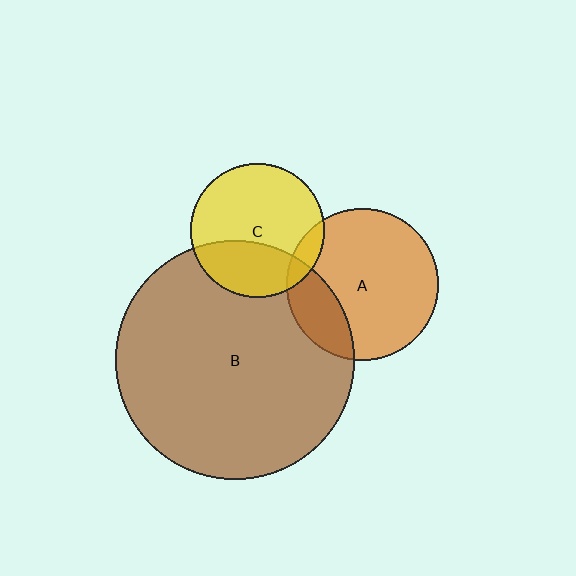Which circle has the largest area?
Circle B (brown).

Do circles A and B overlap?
Yes.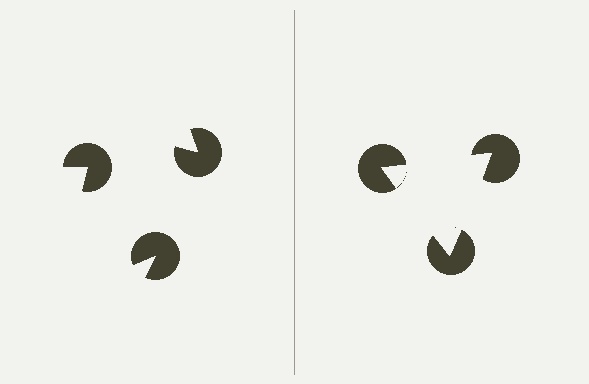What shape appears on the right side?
An illusory triangle.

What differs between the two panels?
The pac-man discs are positioned identically on both sides; only the wedge orientations differ. On the right they align to a triangle; on the left they are misaligned.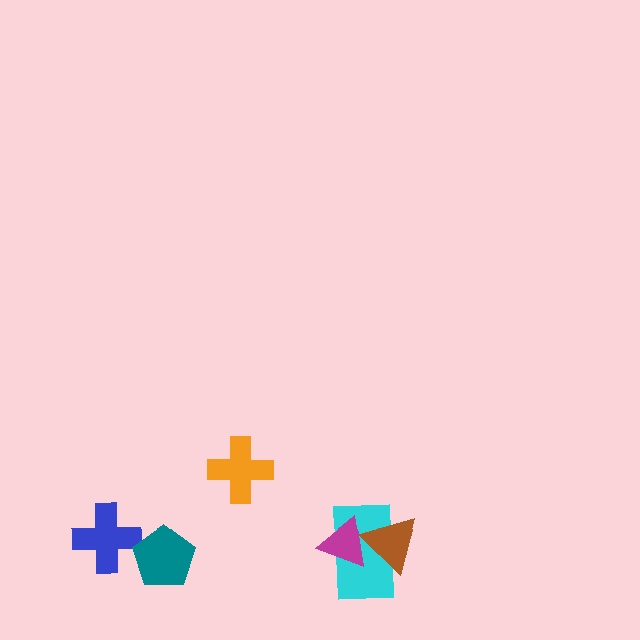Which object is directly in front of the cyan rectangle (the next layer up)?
The brown triangle is directly in front of the cyan rectangle.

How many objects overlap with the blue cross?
1 object overlaps with the blue cross.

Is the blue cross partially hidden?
Yes, it is partially covered by another shape.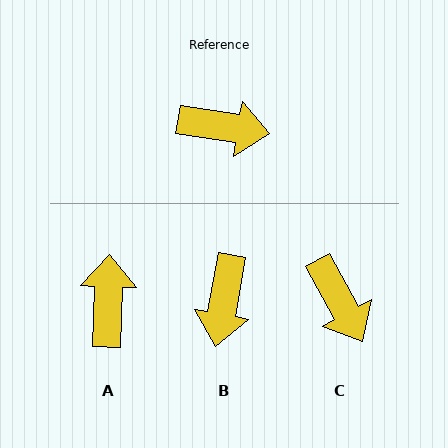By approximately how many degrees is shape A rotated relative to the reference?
Approximately 97 degrees counter-clockwise.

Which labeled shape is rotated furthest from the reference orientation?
A, about 97 degrees away.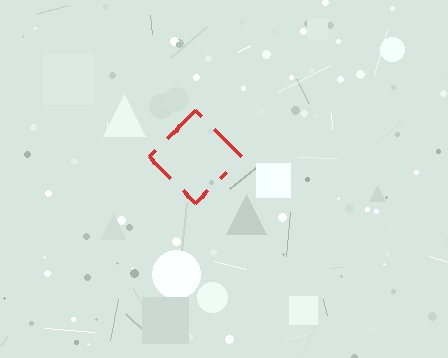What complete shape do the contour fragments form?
The contour fragments form a diamond.